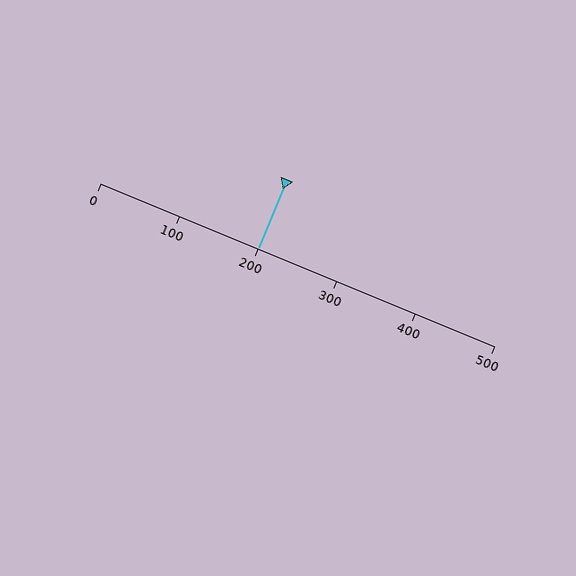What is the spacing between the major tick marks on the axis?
The major ticks are spaced 100 apart.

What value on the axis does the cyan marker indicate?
The marker indicates approximately 200.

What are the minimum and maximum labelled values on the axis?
The axis runs from 0 to 500.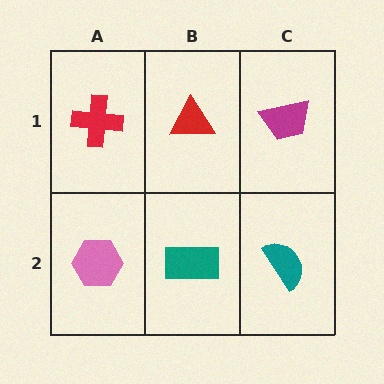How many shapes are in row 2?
3 shapes.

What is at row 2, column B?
A teal rectangle.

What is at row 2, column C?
A teal semicircle.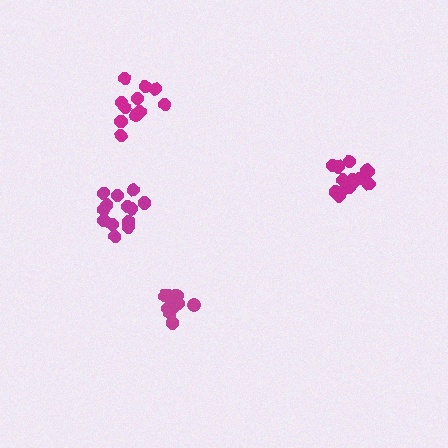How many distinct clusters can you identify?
There are 4 distinct clusters.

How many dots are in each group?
Group 1: 11 dots, Group 2: 9 dots, Group 3: 13 dots, Group 4: 15 dots (48 total).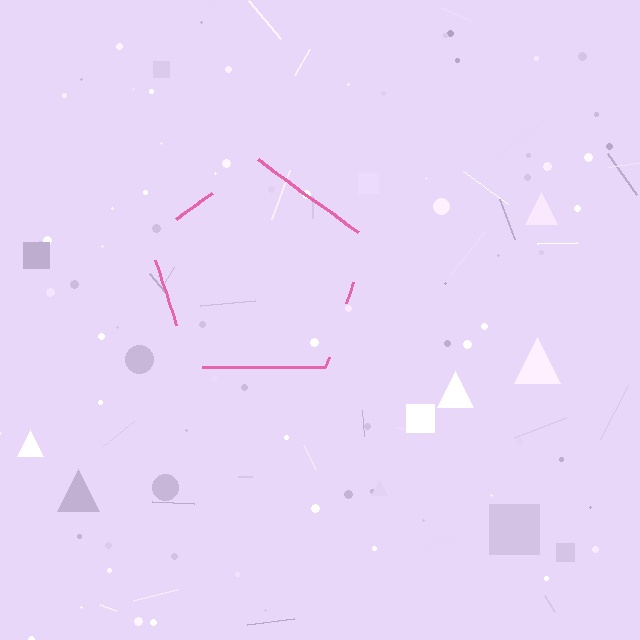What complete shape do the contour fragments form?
The contour fragments form a pentagon.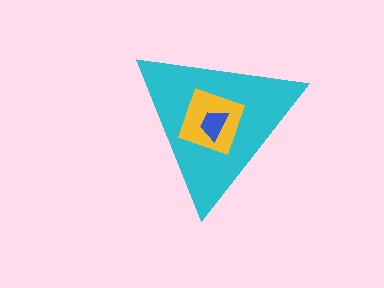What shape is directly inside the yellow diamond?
The blue trapezoid.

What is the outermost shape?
The cyan triangle.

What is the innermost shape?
The blue trapezoid.